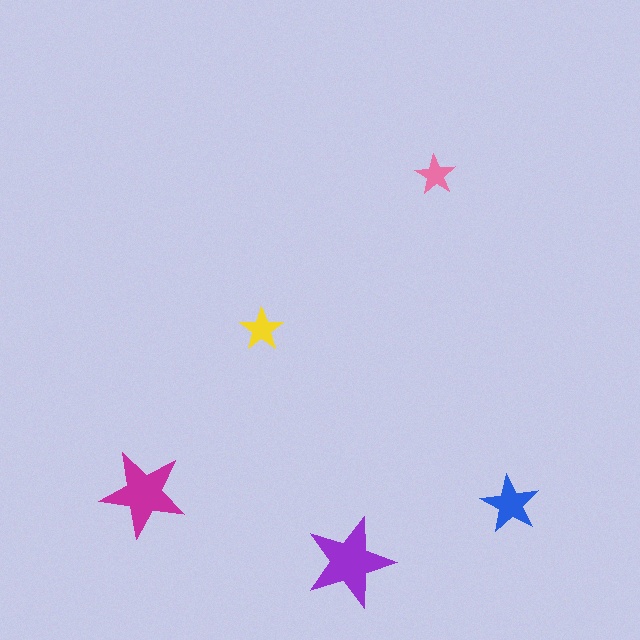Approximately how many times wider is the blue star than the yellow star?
About 1.5 times wider.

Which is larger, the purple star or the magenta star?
The purple one.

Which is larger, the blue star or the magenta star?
The magenta one.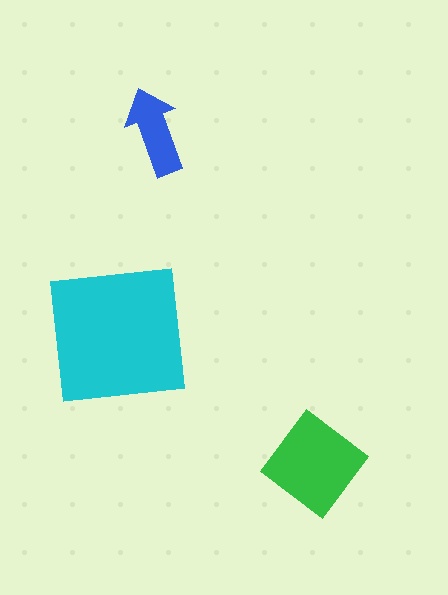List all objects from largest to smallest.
The cyan square, the green diamond, the blue arrow.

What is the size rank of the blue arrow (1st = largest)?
3rd.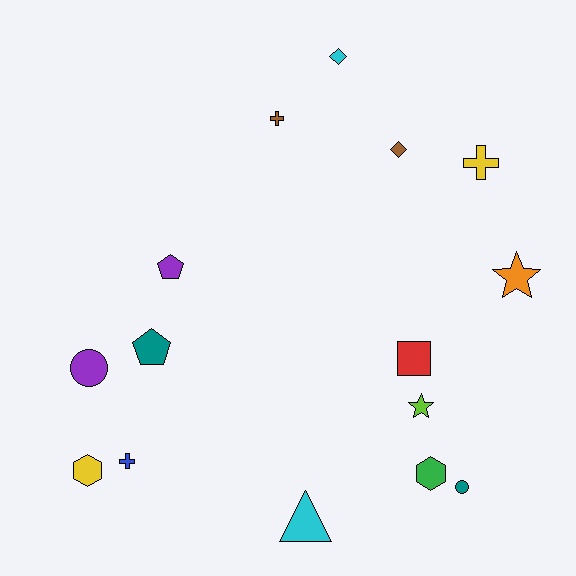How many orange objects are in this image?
There is 1 orange object.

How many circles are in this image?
There are 2 circles.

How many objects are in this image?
There are 15 objects.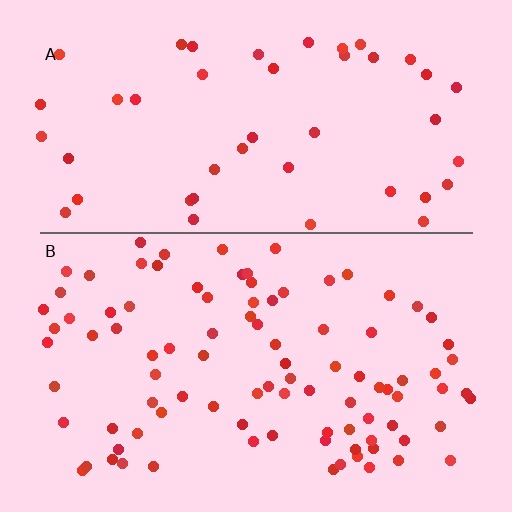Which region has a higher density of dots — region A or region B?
B (the bottom).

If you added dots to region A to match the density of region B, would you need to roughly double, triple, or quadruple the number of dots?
Approximately double.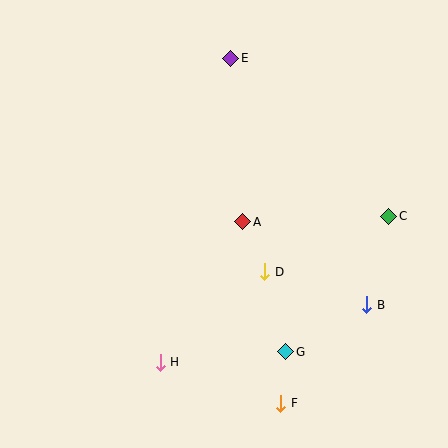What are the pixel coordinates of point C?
Point C is at (389, 216).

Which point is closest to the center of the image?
Point A at (243, 222) is closest to the center.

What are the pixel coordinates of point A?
Point A is at (243, 222).